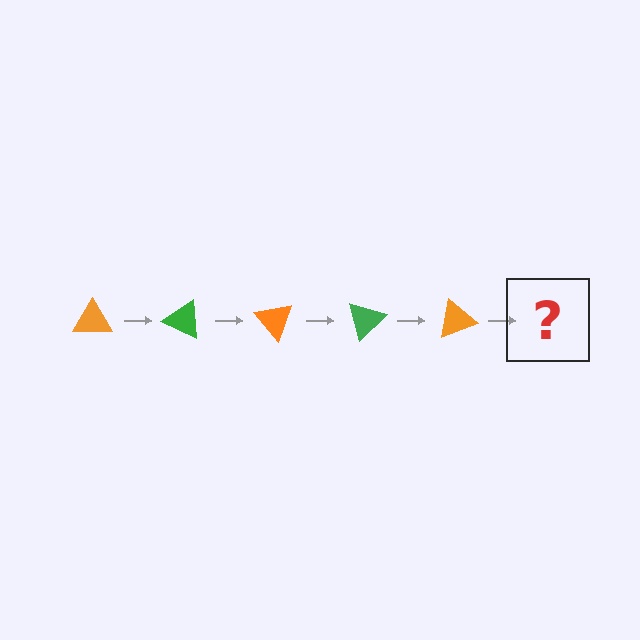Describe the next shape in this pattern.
It should be a green triangle, rotated 125 degrees from the start.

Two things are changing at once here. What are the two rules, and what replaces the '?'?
The two rules are that it rotates 25 degrees each step and the color cycles through orange and green. The '?' should be a green triangle, rotated 125 degrees from the start.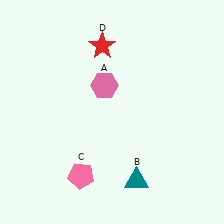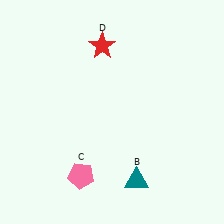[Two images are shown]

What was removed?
The pink hexagon (A) was removed in Image 2.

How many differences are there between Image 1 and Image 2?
There is 1 difference between the two images.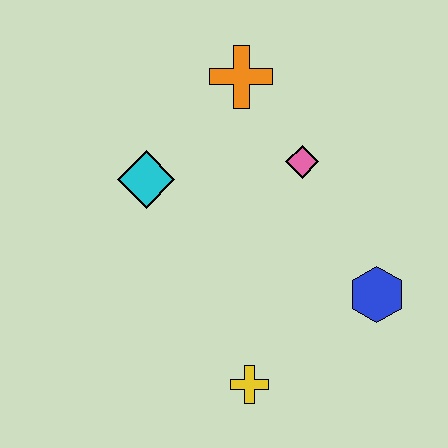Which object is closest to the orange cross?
The pink diamond is closest to the orange cross.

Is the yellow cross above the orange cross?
No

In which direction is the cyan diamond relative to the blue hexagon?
The cyan diamond is to the left of the blue hexagon.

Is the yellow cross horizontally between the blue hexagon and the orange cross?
Yes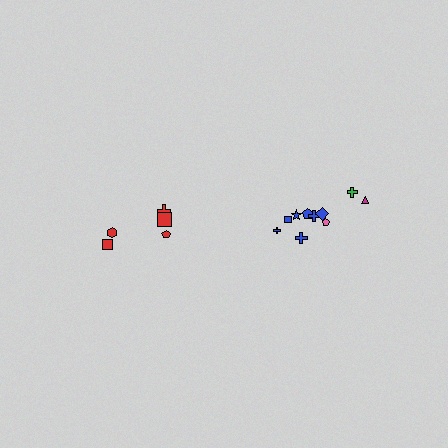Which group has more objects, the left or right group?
The right group.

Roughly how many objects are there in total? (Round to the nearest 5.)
Roughly 15 objects in total.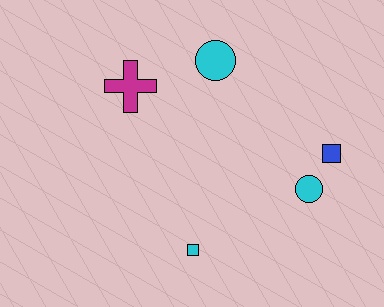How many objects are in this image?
There are 5 objects.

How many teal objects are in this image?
There are no teal objects.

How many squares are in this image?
There are 2 squares.